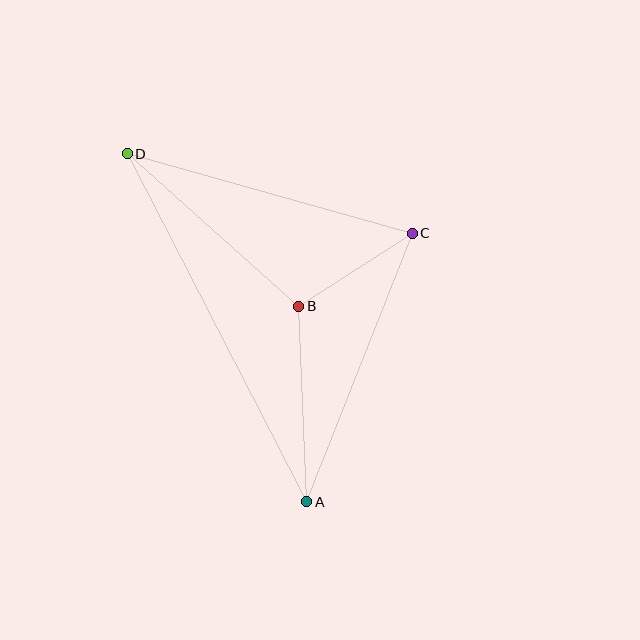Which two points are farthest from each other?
Points A and D are farthest from each other.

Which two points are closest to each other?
Points B and C are closest to each other.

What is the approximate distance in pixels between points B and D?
The distance between B and D is approximately 229 pixels.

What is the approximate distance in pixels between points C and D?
The distance between C and D is approximately 296 pixels.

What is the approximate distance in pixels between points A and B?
The distance between A and B is approximately 196 pixels.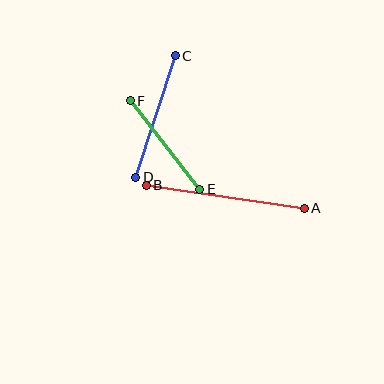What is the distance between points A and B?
The distance is approximately 160 pixels.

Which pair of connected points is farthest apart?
Points A and B are farthest apart.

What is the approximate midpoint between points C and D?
The midpoint is at approximately (155, 116) pixels.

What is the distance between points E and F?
The distance is approximately 112 pixels.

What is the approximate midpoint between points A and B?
The midpoint is at approximately (225, 197) pixels.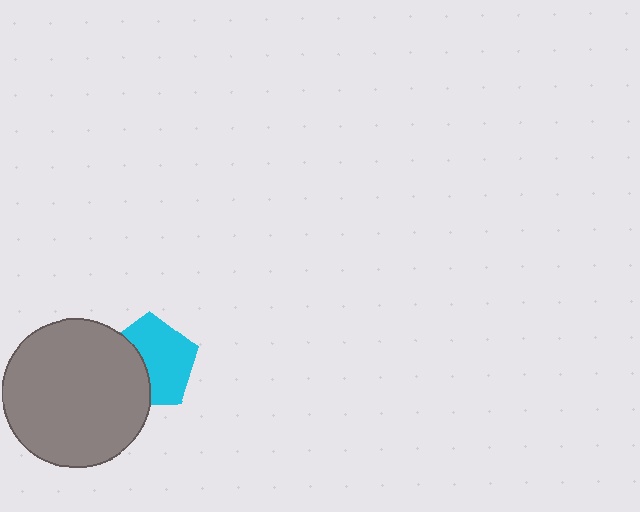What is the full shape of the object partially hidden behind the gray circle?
The partially hidden object is a cyan pentagon.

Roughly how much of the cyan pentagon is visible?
About half of it is visible (roughly 62%).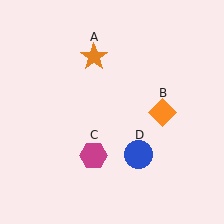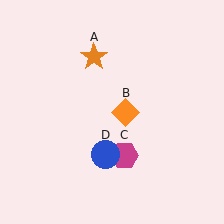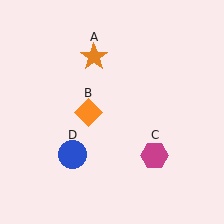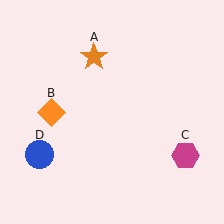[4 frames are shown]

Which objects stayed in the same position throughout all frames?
Orange star (object A) remained stationary.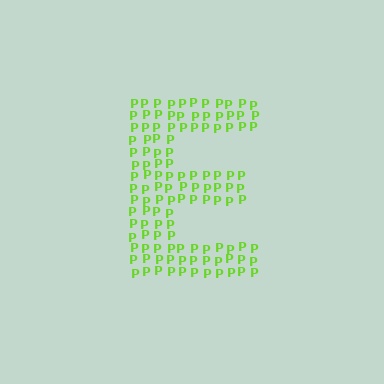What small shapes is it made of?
It is made of small letter P's.